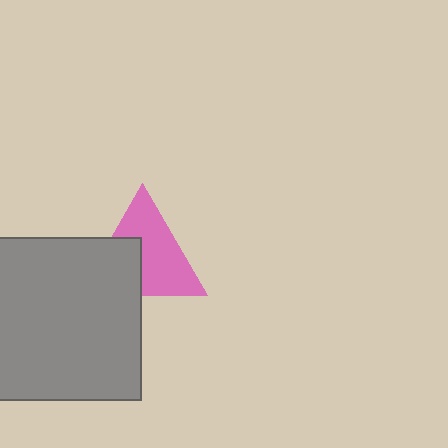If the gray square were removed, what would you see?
You would see the complete pink triangle.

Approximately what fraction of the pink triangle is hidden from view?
Roughly 37% of the pink triangle is hidden behind the gray square.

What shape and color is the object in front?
The object in front is a gray square.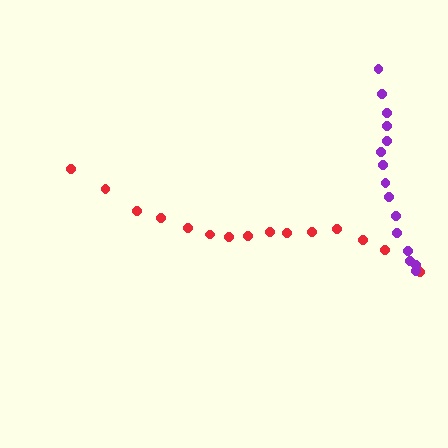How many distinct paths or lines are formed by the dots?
There are 2 distinct paths.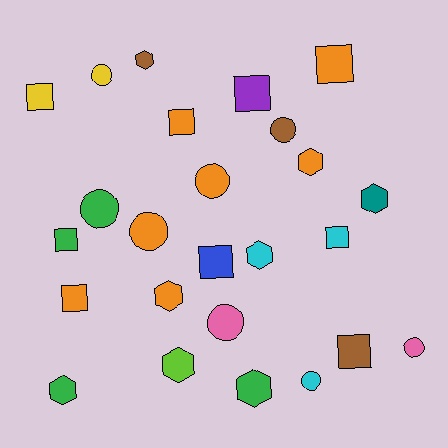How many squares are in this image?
There are 9 squares.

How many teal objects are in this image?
There is 1 teal object.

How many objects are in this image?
There are 25 objects.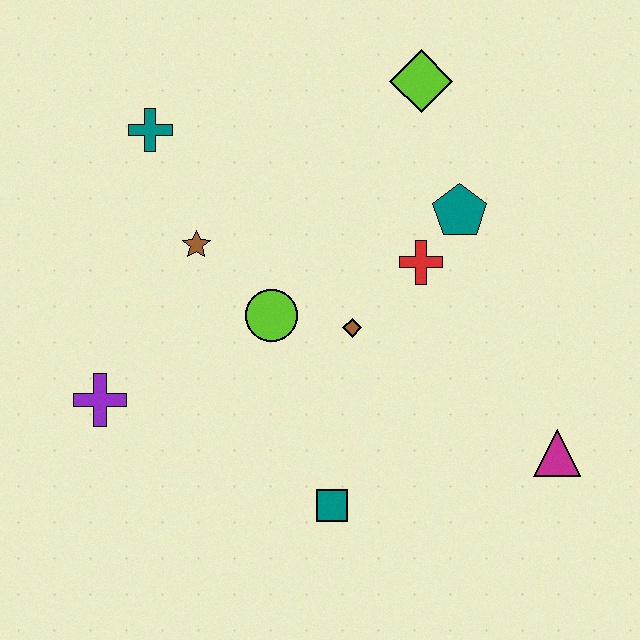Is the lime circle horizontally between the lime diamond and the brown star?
Yes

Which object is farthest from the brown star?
The magenta triangle is farthest from the brown star.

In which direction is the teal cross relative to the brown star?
The teal cross is above the brown star.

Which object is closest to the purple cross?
The brown star is closest to the purple cross.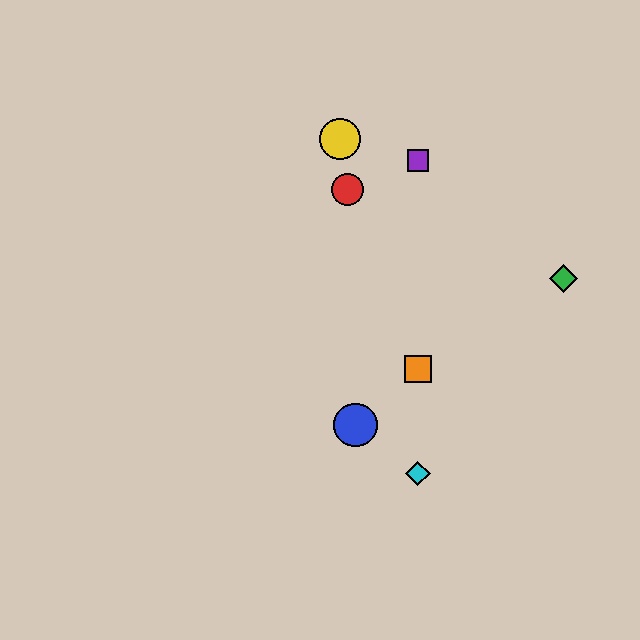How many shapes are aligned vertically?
3 shapes (the purple square, the orange square, the cyan diamond) are aligned vertically.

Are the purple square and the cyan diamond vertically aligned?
Yes, both are at x≈418.